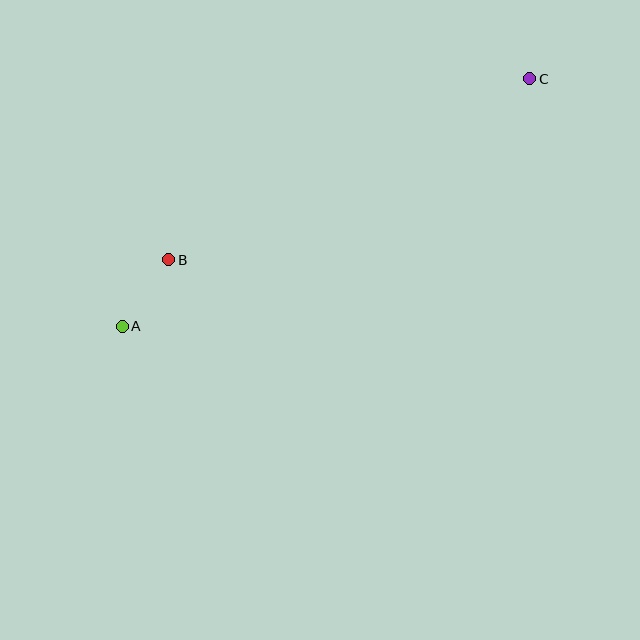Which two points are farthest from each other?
Points A and C are farthest from each other.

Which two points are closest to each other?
Points A and B are closest to each other.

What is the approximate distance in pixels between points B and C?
The distance between B and C is approximately 404 pixels.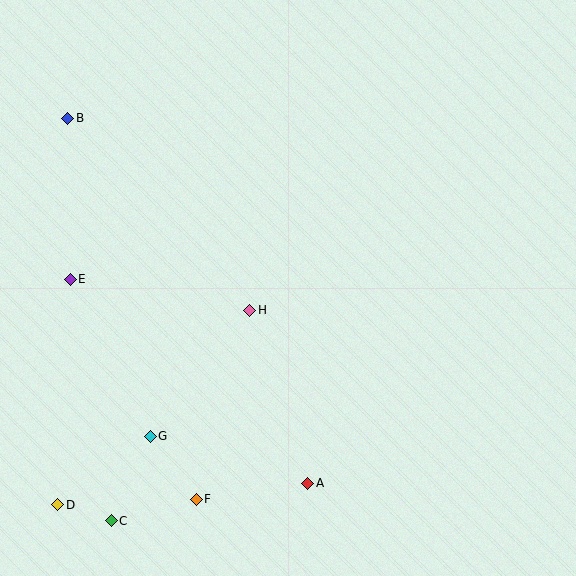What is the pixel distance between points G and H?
The distance between G and H is 161 pixels.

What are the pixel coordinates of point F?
Point F is at (196, 499).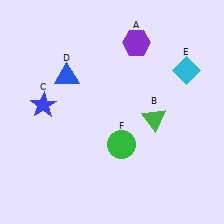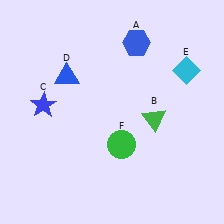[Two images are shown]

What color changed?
The hexagon (A) changed from purple in Image 1 to blue in Image 2.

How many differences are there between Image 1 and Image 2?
There is 1 difference between the two images.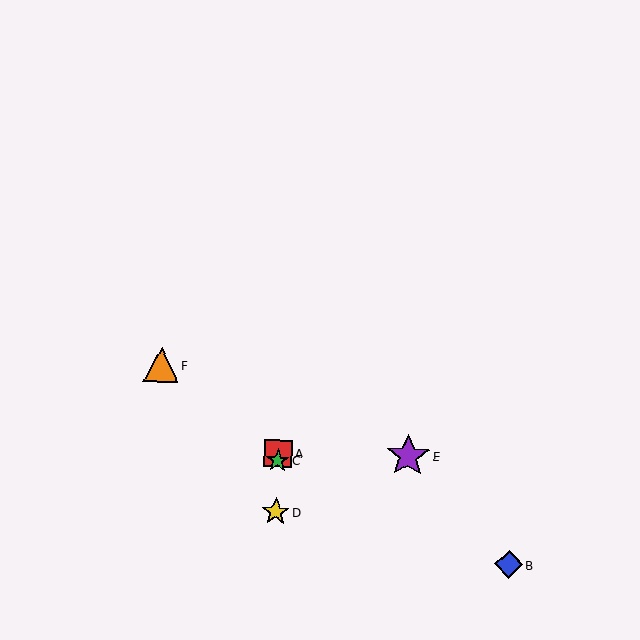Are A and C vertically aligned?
Yes, both are at x≈278.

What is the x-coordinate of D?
Object D is at x≈276.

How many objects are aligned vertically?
3 objects (A, C, D) are aligned vertically.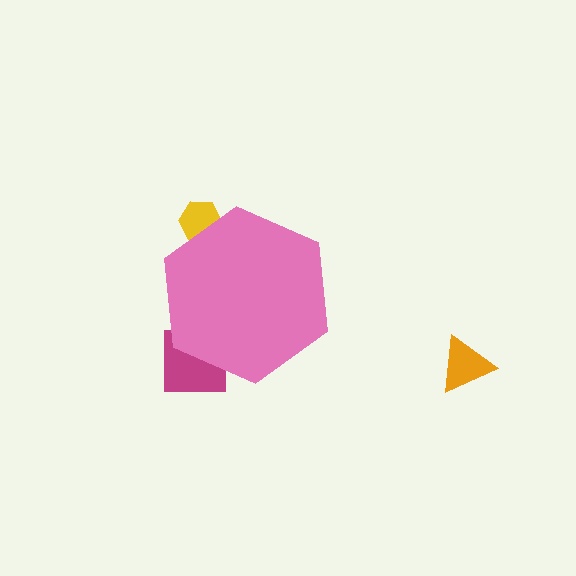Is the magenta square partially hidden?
Yes, the magenta square is partially hidden behind the pink hexagon.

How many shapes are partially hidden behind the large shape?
2 shapes are partially hidden.